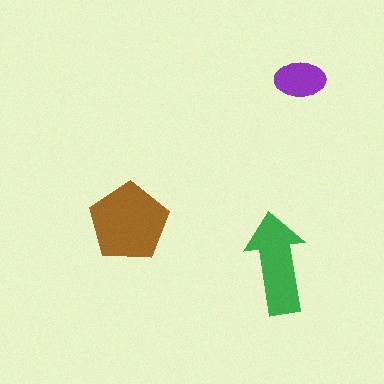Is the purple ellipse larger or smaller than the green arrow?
Smaller.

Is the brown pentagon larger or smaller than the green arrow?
Larger.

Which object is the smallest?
The purple ellipse.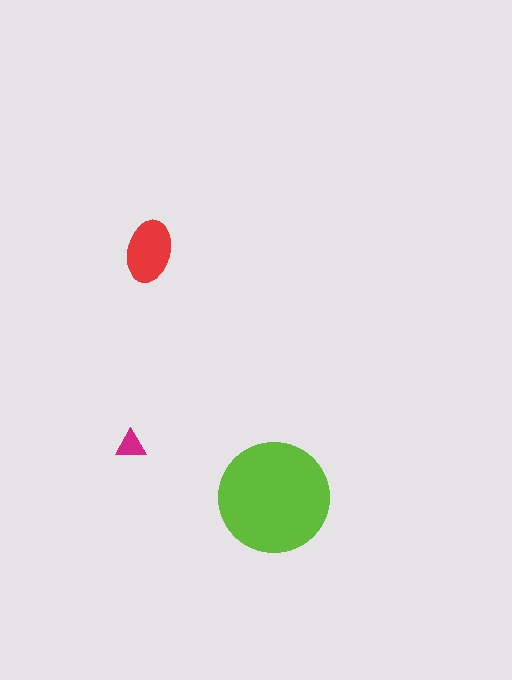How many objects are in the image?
There are 3 objects in the image.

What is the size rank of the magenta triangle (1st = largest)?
3rd.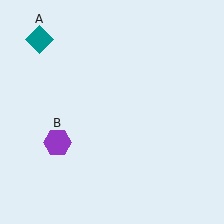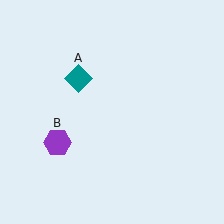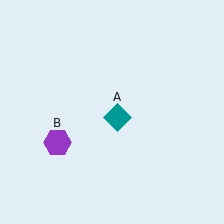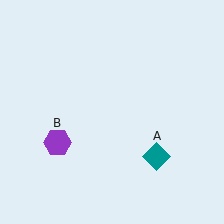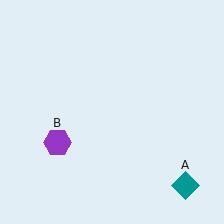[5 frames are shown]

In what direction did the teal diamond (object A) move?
The teal diamond (object A) moved down and to the right.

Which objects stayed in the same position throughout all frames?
Purple hexagon (object B) remained stationary.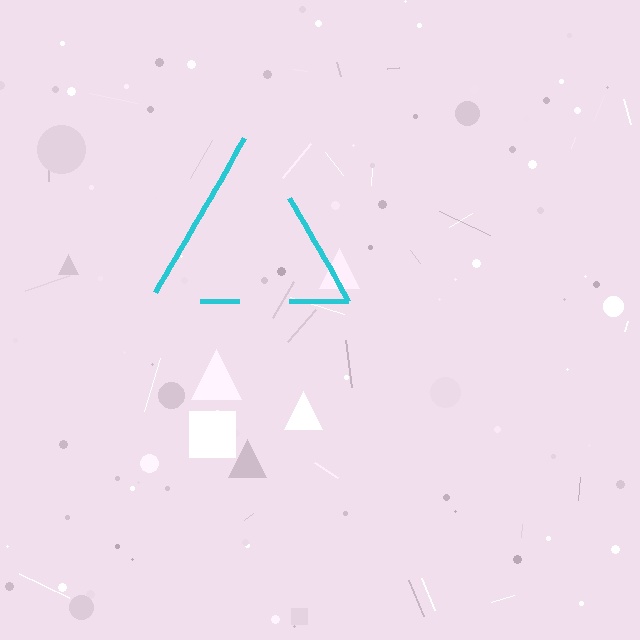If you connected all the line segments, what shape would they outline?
They would outline a triangle.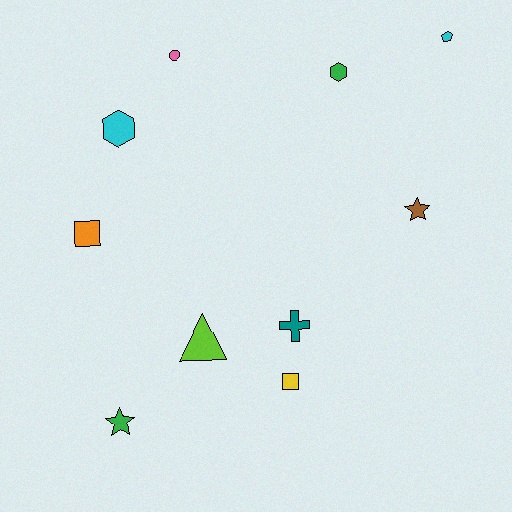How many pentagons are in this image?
There is 1 pentagon.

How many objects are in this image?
There are 10 objects.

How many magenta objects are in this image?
There are no magenta objects.